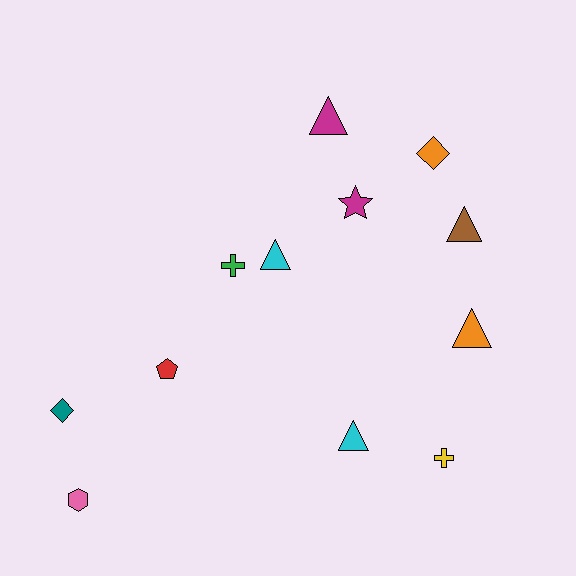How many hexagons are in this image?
There is 1 hexagon.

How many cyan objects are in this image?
There are 2 cyan objects.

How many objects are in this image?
There are 12 objects.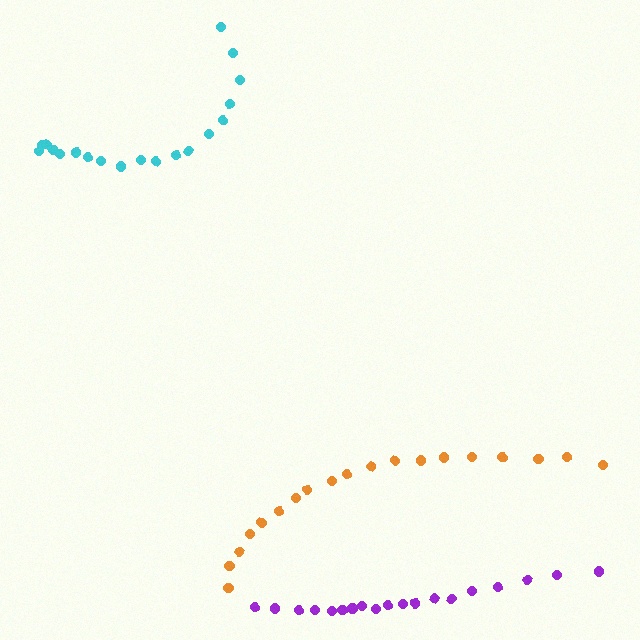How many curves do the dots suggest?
There are 3 distinct paths.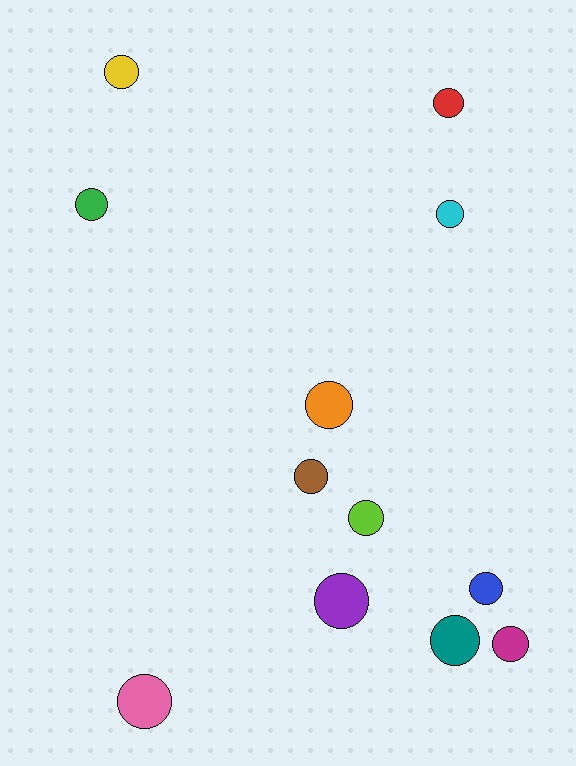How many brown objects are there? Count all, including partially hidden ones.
There is 1 brown object.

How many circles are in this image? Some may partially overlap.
There are 12 circles.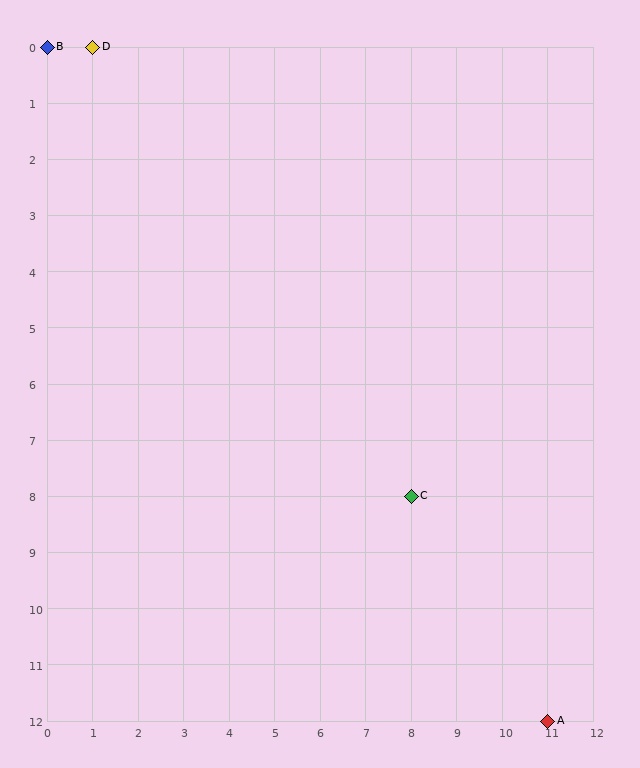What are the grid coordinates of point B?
Point B is at grid coordinates (0, 0).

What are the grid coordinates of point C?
Point C is at grid coordinates (8, 8).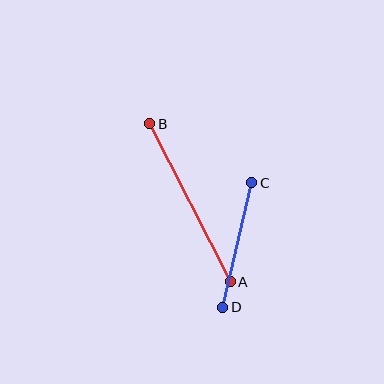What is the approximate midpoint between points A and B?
The midpoint is at approximately (190, 203) pixels.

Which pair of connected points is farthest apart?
Points A and B are farthest apart.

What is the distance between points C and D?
The distance is approximately 128 pixels.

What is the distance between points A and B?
The distance is approximately 177 pixels.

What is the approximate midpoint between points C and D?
The midpoint is at approximately (237, 245) pixels.